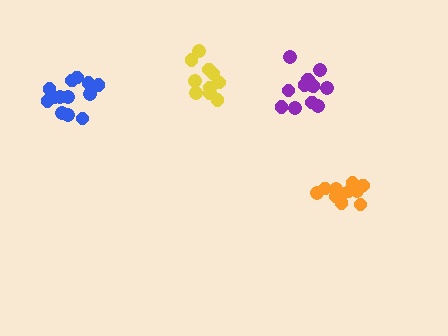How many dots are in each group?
Group 1: 10 dots, Group 2: 12 dots, Group 3: 13 dots, Group 4: 11 dots (46 total).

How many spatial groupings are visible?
There are 4 spatial groupings.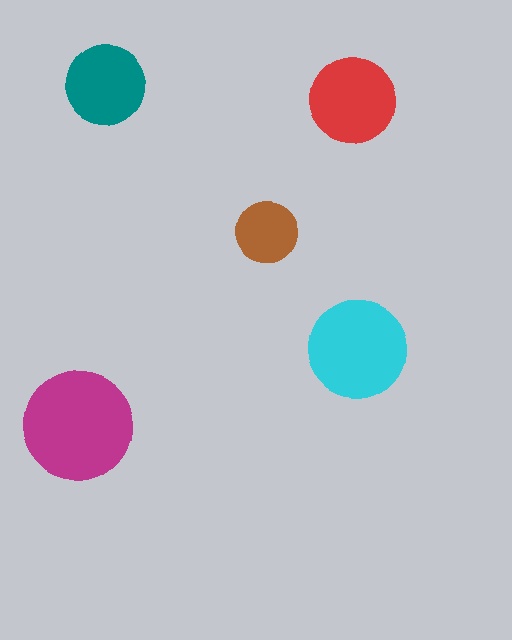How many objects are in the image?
There are 5 objects in the image.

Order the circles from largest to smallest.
the magenta one, the cyan one, the red one, the teal one, the brown one.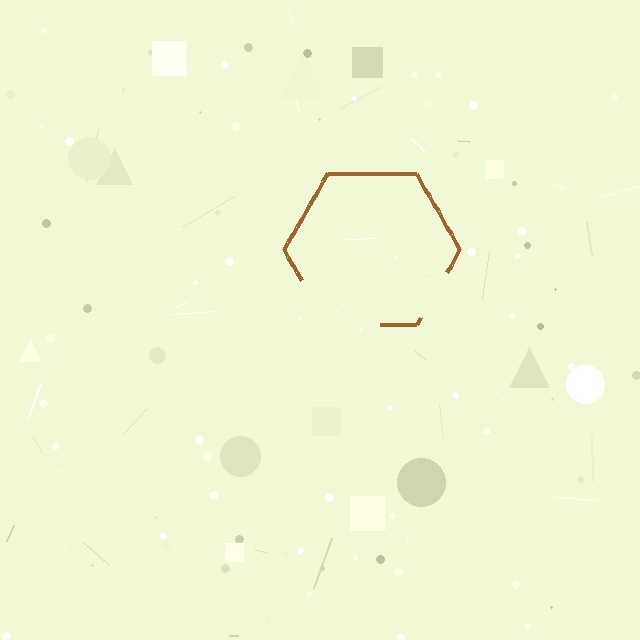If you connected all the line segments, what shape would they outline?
They would outline a hexagon.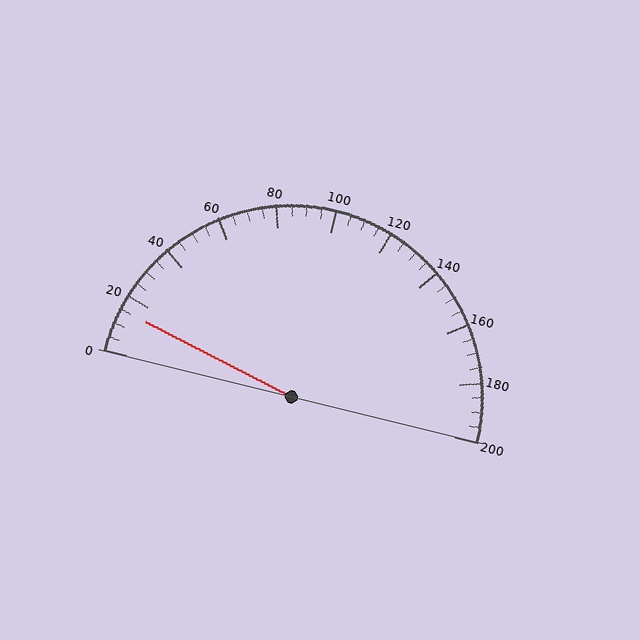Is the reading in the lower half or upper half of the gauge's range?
The reading is in the lower half of the range (0 to 200).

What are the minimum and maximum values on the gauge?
The gauge ranges from 0 to 200.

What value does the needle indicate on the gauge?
The needle indicates approximately 15.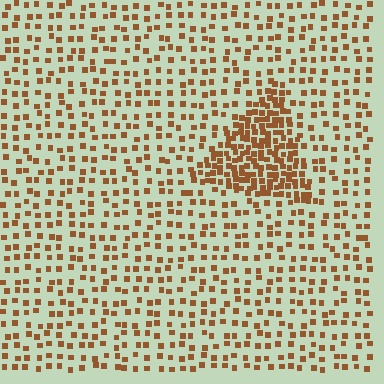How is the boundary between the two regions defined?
The boundary is defined by a change in element density (approximately 2.6x ratio). All elements are the same color, size, and shape.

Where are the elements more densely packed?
The elements are more densely packed inside the triangle boundary.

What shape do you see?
I see a triangle.